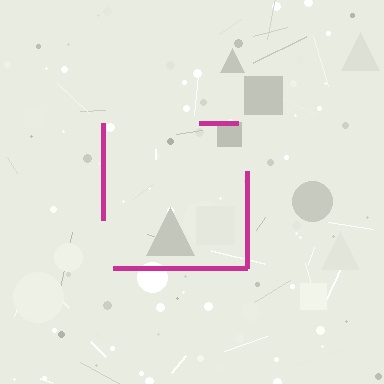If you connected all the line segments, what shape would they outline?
They would outline a square.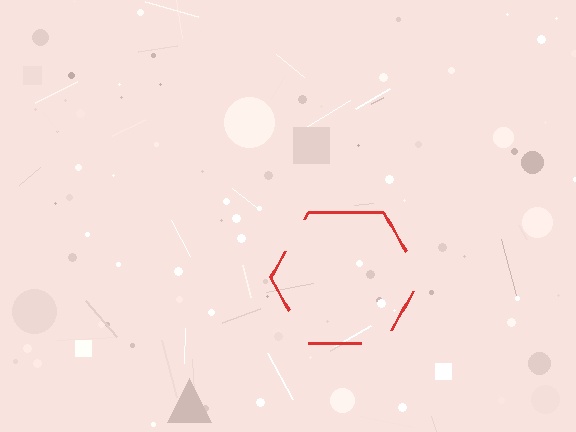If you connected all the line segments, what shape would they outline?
They would outline a hexagon.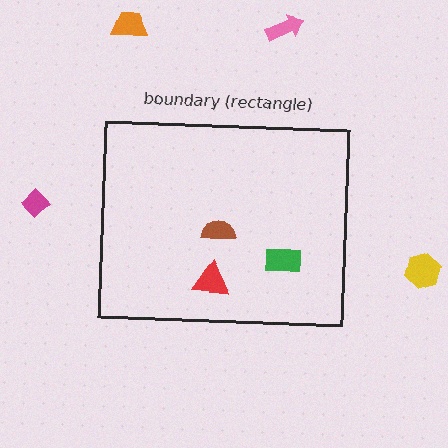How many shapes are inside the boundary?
3 inside, 4 outside.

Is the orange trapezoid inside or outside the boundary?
Outside.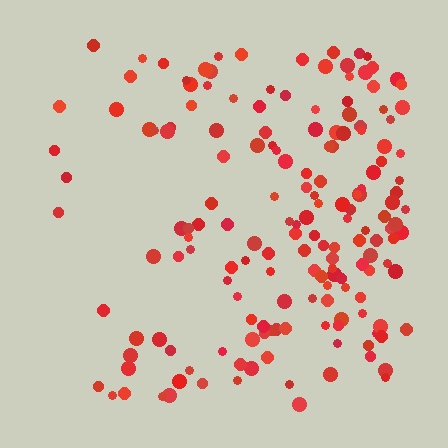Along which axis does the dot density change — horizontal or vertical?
Horizontal.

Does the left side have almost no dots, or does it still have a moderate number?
Still a moderate number, just noticeably fewer than the right.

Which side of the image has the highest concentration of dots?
The right.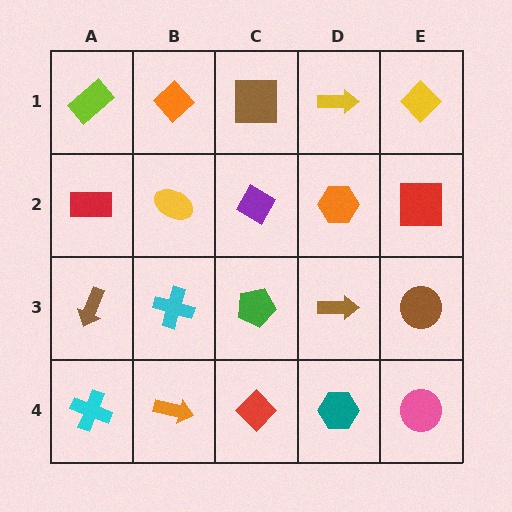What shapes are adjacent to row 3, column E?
A red square (row 2, column E), a pink circle (row 4, column E), a brown arrow (row 3, column D).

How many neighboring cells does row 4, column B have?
3.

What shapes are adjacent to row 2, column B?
An orange diamond (row 1, column B), a cyan cross (row 3, column B), a red rectangle (row 2, column A), a purple diamond (row 2, column C).